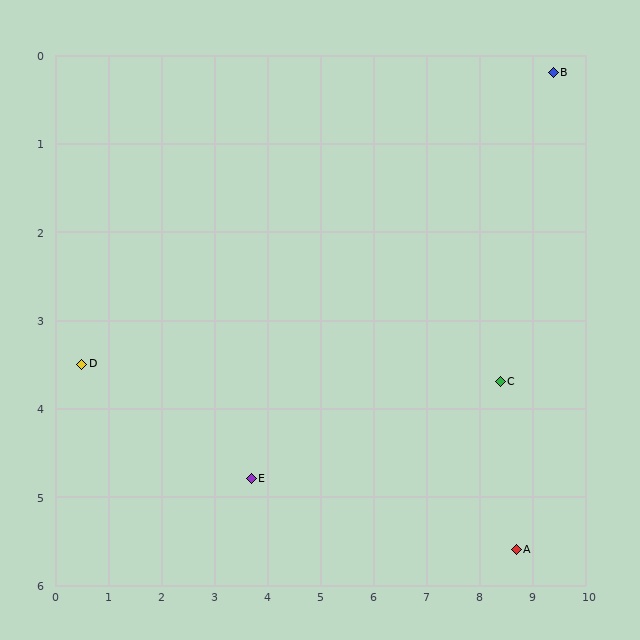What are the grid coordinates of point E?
Point E is at approximately (3.7, 4.8).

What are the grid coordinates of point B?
Point B is at approximately (9.4, 0.2).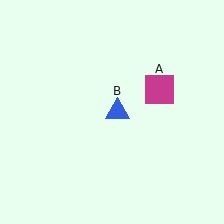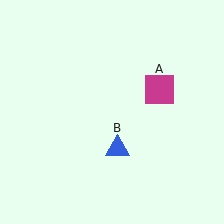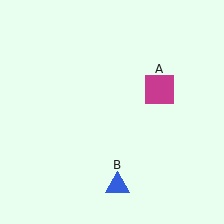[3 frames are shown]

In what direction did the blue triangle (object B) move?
The blue triangle (object B) moved down.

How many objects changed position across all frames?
1 object changed position: blue triangle (object B).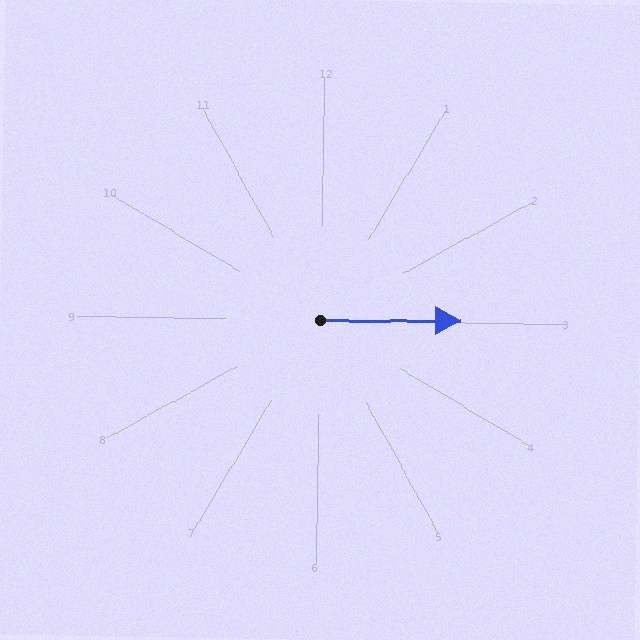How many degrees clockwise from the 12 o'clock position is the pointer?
Approximately 89 degrees.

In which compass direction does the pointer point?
East.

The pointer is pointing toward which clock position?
Roughly 3 o'clock.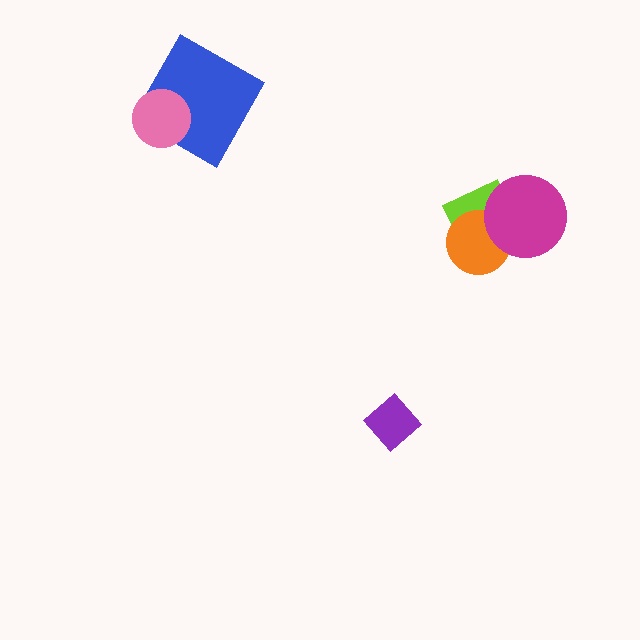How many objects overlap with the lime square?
2 objects overlap with the lime square.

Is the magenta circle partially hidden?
No, no other shape covers it.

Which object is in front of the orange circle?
The magenta circle is in front of the orange circle.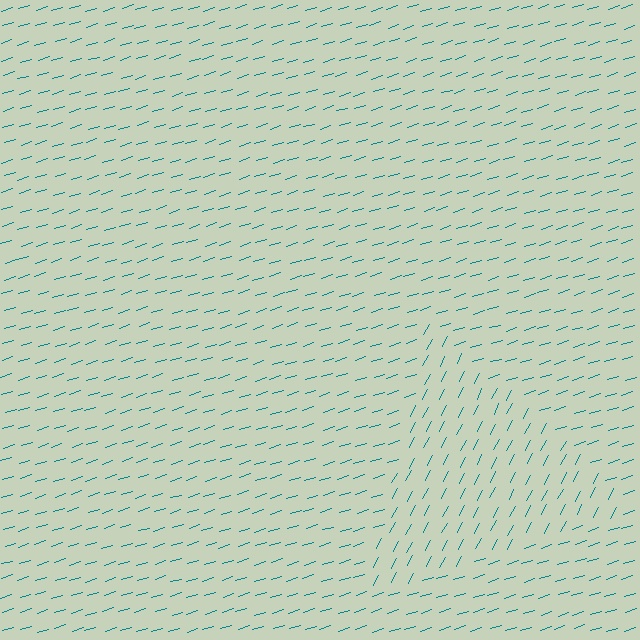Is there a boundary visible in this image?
Yes, there is a texture boundary formed by a change in line orientation.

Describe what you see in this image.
The image is filled with small teal line segments. A triangle region in the image has lines oriented differently from the surrounding lines, creating a visible texture boundary.